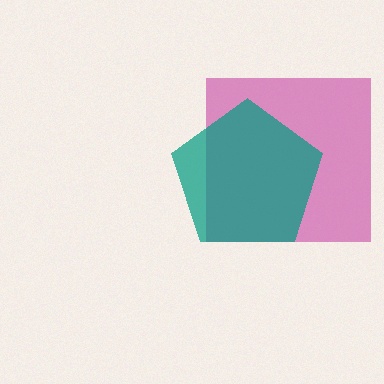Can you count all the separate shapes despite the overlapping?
Yes, there are 2 separate shapes.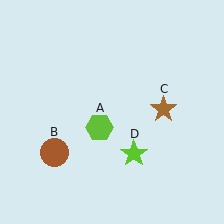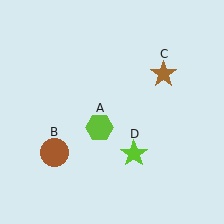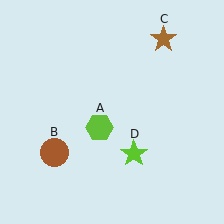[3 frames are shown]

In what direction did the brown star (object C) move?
The brown star (object C) moved up.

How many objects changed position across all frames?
1 object changed position: brown star (object C).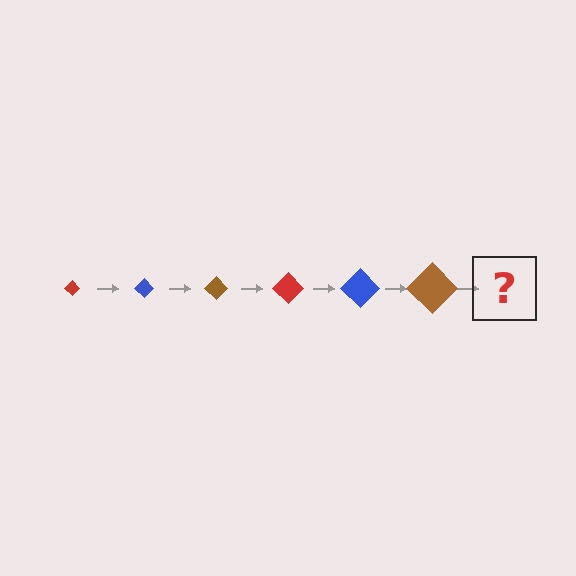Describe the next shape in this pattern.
It should be a red diamond, larger than the previous one.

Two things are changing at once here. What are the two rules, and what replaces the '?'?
The two rules are that the diamond grows larger each step and the color cycles through red, blue, and brown. The '?' should be a red diamond, larger than the previous one.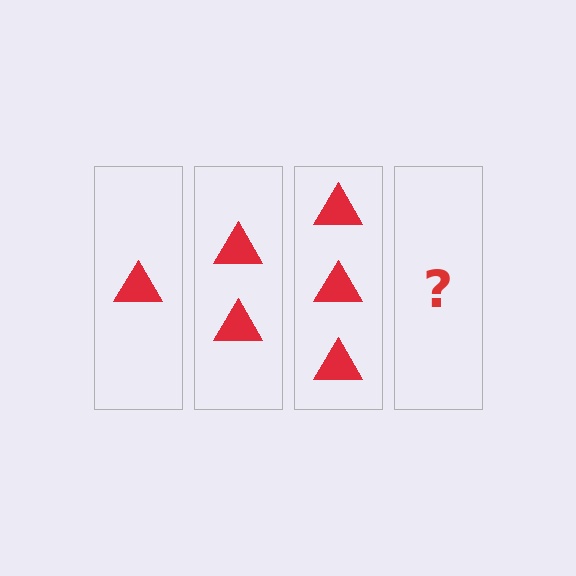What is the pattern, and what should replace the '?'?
The pattern is that each step adds one more triangle. The '?' should be 4 triangles.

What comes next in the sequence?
The next element should be 4 triangles.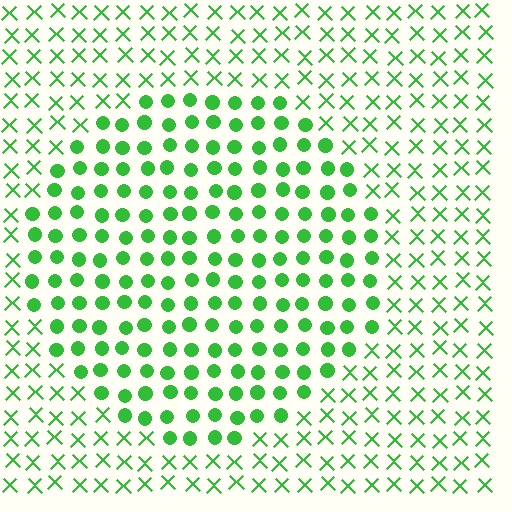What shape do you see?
I see a circle.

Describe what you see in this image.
The image is filled with small green elements arranged in a uniform grid. A circle-shaped region contains circles, while the surrounding area contains X marks. The boundary is defined purely by the change in element shape.